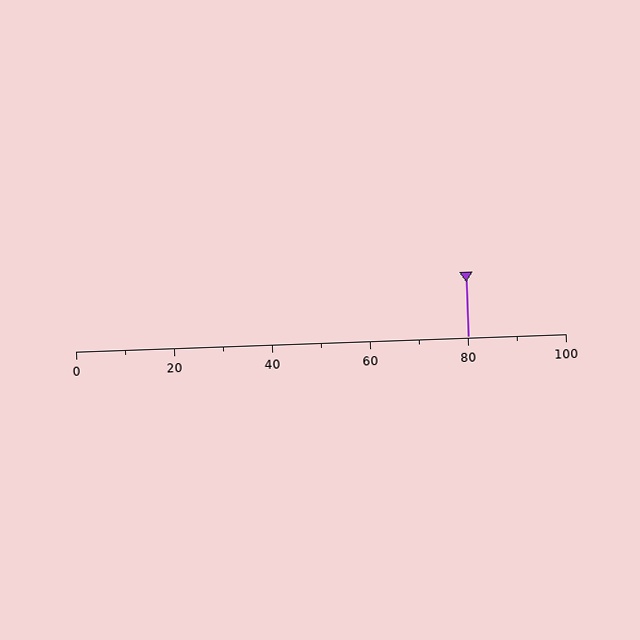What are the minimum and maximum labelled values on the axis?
The axis runs from 0 to 100.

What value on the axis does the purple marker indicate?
The marker indicates approximately 80.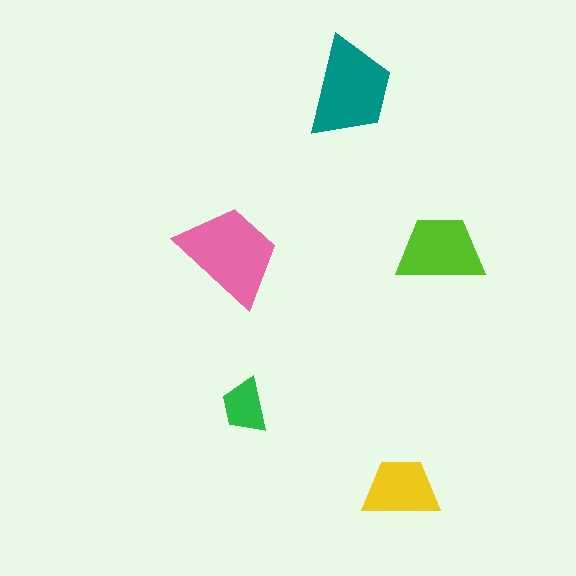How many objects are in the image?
There are 5 objects in the image.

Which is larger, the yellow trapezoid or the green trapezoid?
The yellow one.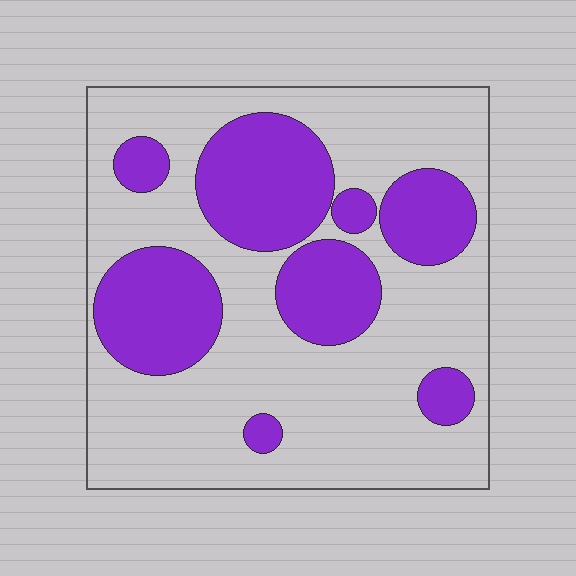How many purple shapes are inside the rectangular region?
8.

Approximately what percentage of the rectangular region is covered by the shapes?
Approximately 35%.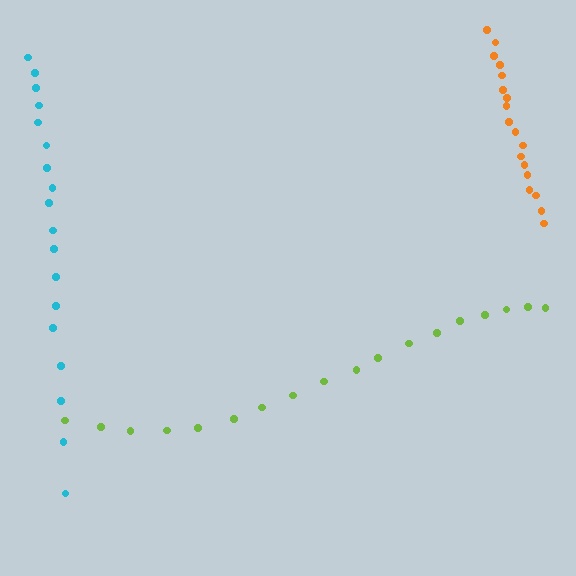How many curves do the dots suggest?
There are 3 distinct paths.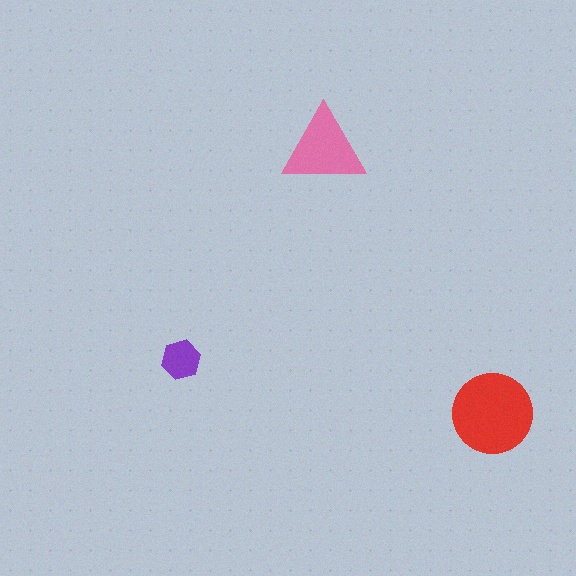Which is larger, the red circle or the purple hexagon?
The red circle.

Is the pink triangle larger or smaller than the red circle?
Smaller.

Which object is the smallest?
The purple hexagon.